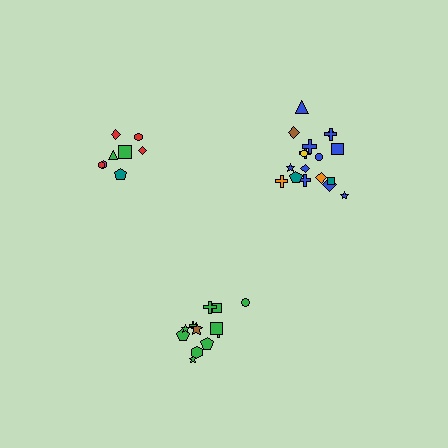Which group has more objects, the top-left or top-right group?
The top-right group.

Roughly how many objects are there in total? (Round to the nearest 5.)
Roughly 40 objects in total.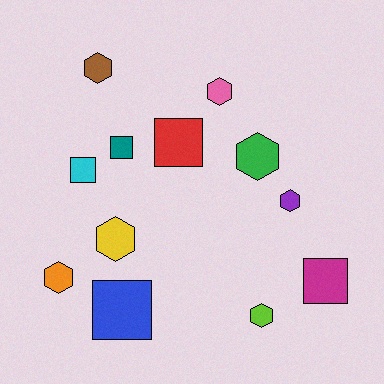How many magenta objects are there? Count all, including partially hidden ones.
There is 1 magenta object.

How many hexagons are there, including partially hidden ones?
There are 7 hexagons.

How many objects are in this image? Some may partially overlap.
There are 12 objects.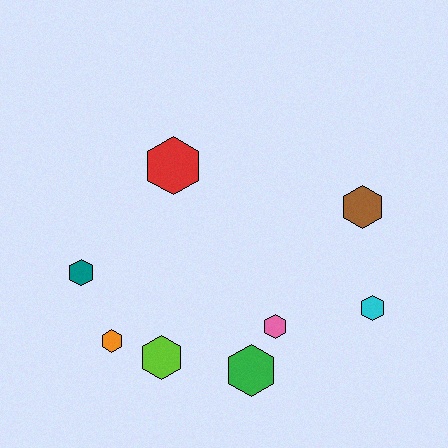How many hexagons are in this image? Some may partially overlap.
There are 8 hexagons.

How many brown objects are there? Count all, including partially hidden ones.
There is 1 brown object.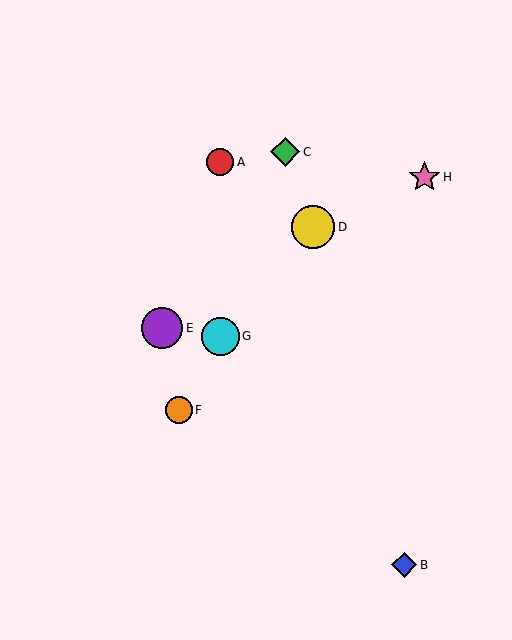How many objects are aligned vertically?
2 objects (A, G) are aligned vertically.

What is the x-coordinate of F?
Object F is at x≈179.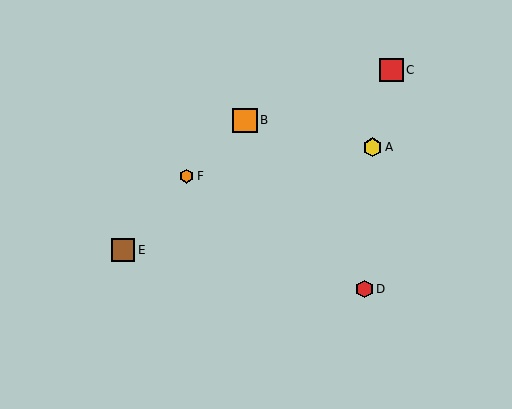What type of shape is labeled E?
Shape E is a brown square.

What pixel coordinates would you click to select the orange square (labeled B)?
Click at (245, 120) to select the orange square B.